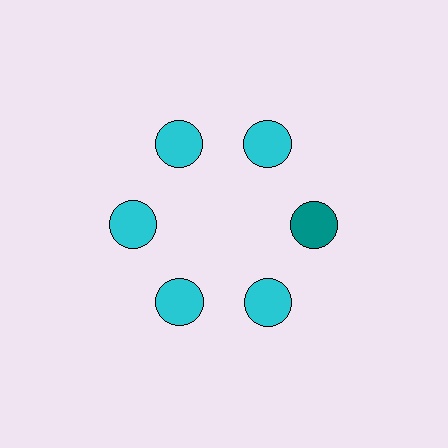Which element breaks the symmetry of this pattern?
The teal circle at roughly the 3 o'clock position breaks the symmetry. All other shapes are cyan circles.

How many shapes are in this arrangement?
There are 6 shapes arranged in a ring pattern.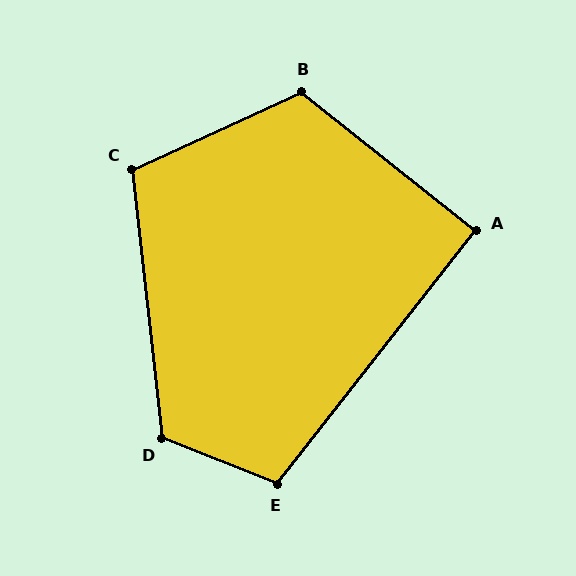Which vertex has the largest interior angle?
D, at approximately 118 degrees.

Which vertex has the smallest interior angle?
A, at approximately 90 degrees.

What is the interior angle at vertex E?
Approximately 107 degrees (obtuse).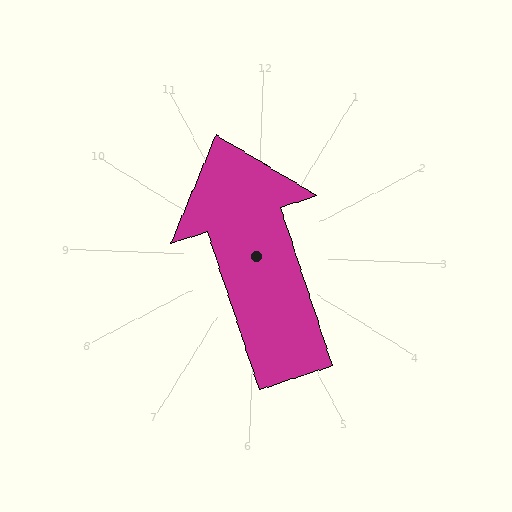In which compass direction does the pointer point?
North.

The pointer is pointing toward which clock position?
Roughly 11 o'clock.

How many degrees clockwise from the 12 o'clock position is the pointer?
Approximately 340 degrees.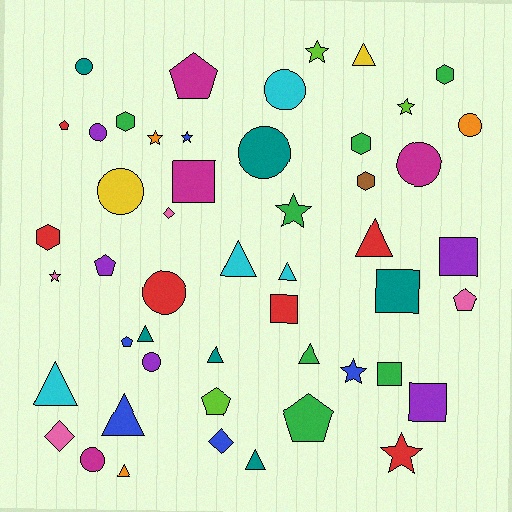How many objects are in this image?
There are 50 objects.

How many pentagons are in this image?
There are 7 pentagons.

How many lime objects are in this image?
There are 3 lime objects.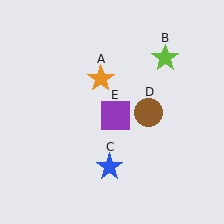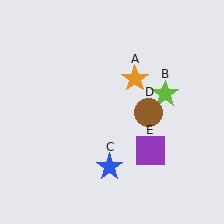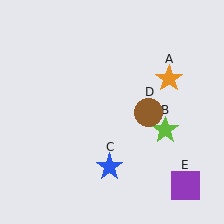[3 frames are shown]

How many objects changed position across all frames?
3 objects changed position: orange star (object A), lime star (object B), purple square (object E).